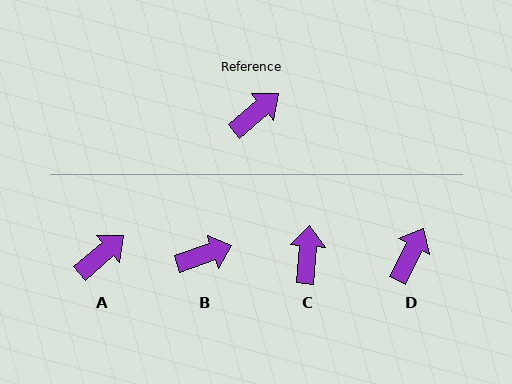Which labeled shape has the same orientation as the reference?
A.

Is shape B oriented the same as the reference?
No, it is off by about 22 degrees.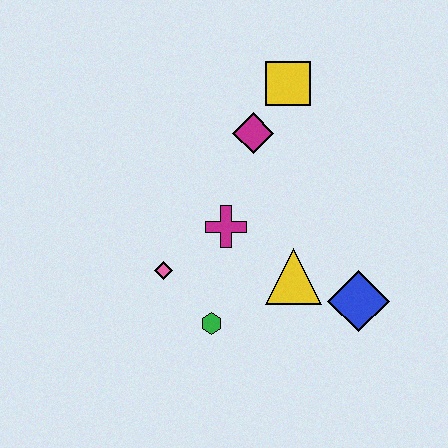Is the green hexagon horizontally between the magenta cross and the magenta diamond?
No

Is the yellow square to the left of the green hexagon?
No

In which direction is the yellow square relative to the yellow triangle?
The yellow square is above the yellow triangle.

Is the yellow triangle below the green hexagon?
No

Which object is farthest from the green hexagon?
The yellow square is farthest from the green hexagon.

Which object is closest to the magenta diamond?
The yellow square is closest to the magenta diamond.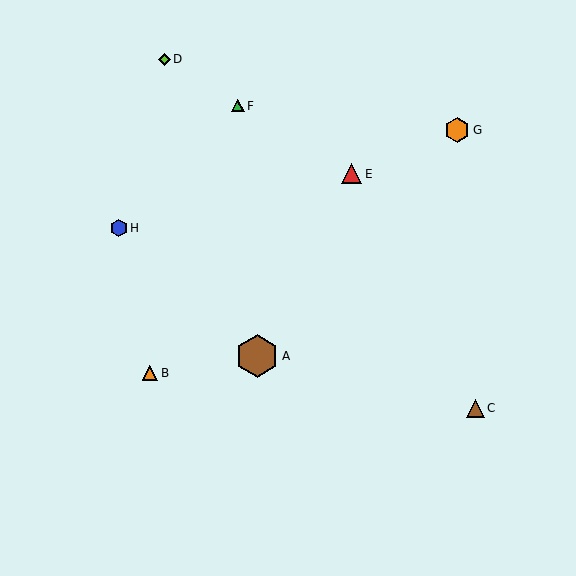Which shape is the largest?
The brown hexagon (labeled A) is the largest.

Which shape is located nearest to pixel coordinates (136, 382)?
The orange triangle (labeled B) at (150, 373) is nearest to that location.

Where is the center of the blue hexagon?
The center of the blue hexagon is at (119, 228).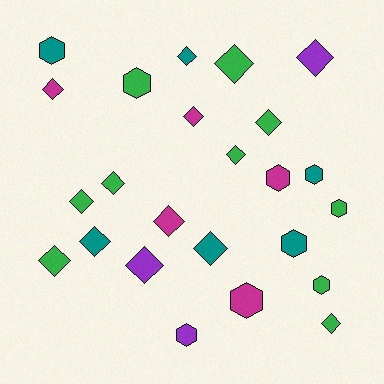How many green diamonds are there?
There are 7 green diamonds.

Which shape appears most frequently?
Diamond, with 15 objects.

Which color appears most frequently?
Green, with 10 objects.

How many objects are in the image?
There are 24 objects.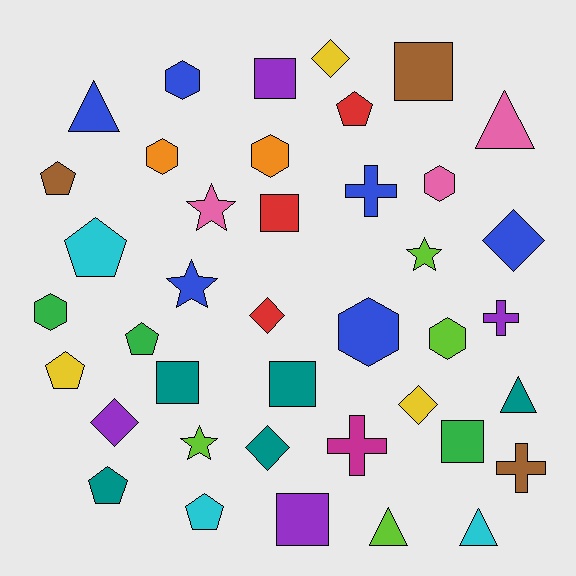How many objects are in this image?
There are 40 objects.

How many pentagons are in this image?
There are 7 pentagons.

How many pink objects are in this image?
There are 3 pink objects.